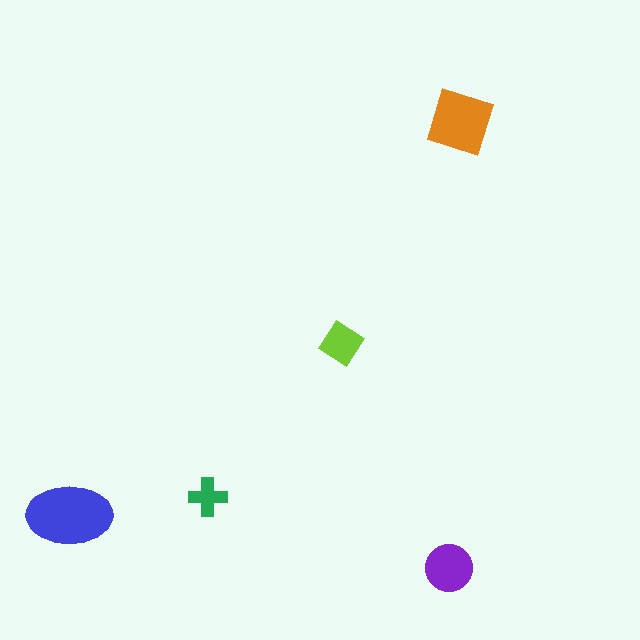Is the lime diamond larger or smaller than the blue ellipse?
Smaller.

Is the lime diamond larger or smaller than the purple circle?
Smaller.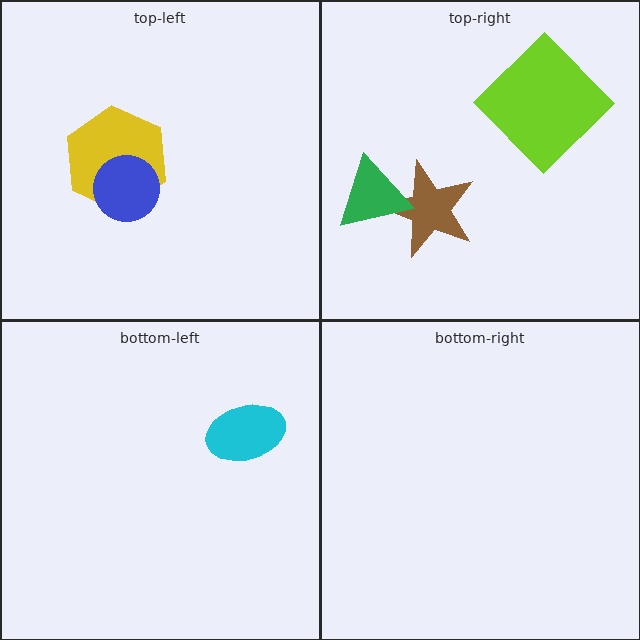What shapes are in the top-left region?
The yellow hexagon, the blue circle.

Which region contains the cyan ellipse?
The bottom-left region.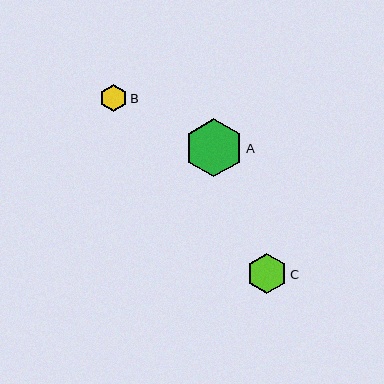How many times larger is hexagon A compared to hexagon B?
Hexagon A is approximately 2.1 times the size of hexagon B.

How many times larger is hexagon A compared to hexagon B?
Hexagon A is approximately 2.1 times the size of hexagon B.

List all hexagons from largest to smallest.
From largest to smallest: A, C, B.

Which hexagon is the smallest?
Hexagon B is the smallest with a size of approximately 28 pixels.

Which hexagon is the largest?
Hexagon A is the largest with a size of approximately 58 pixels.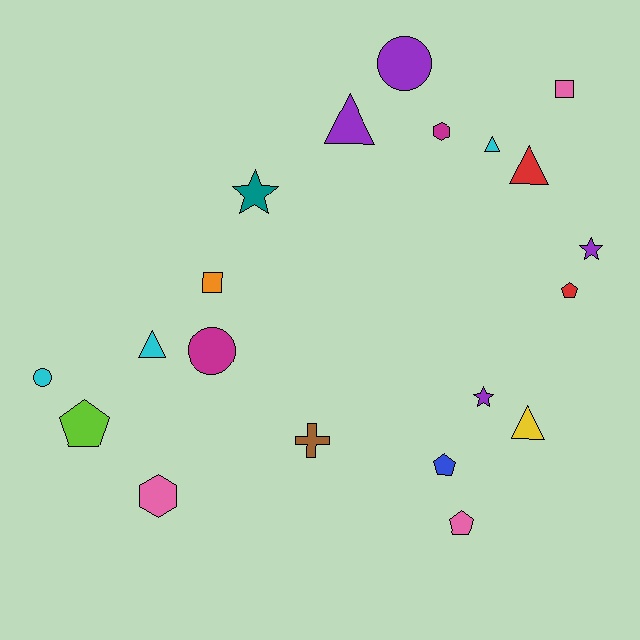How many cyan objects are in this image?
There are 3 cyan objects.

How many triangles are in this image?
There are 5 triangles.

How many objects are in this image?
There are 20 objects.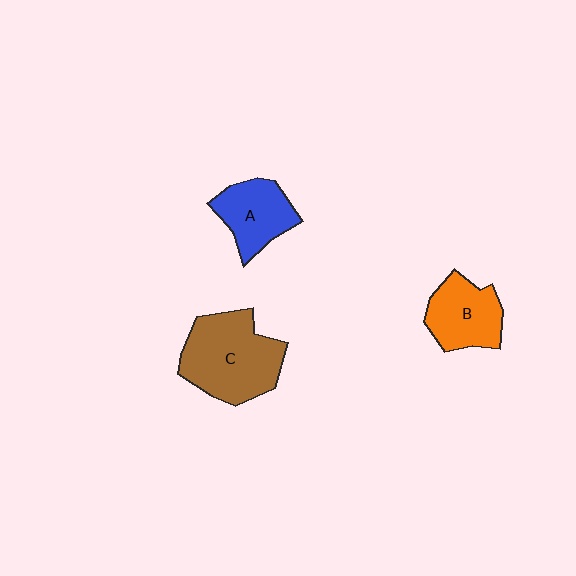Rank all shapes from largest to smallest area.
From largest to smallest: C (brown), B (orange), A (blue).